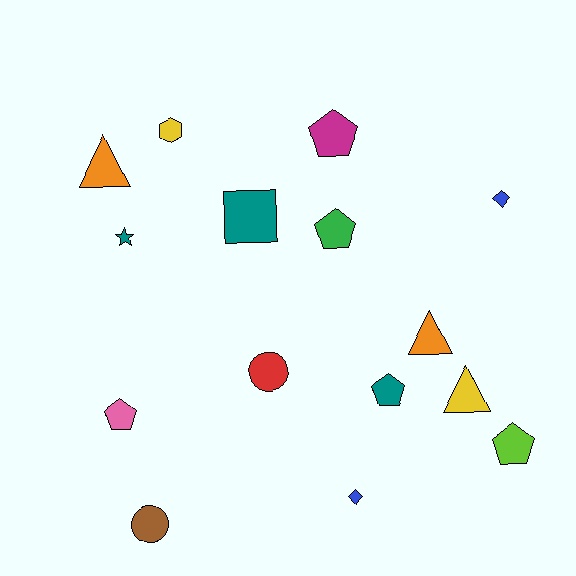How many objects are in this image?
There are 15 objects.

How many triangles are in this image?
There are 3 triangles.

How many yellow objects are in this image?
There are 2 yellow objects.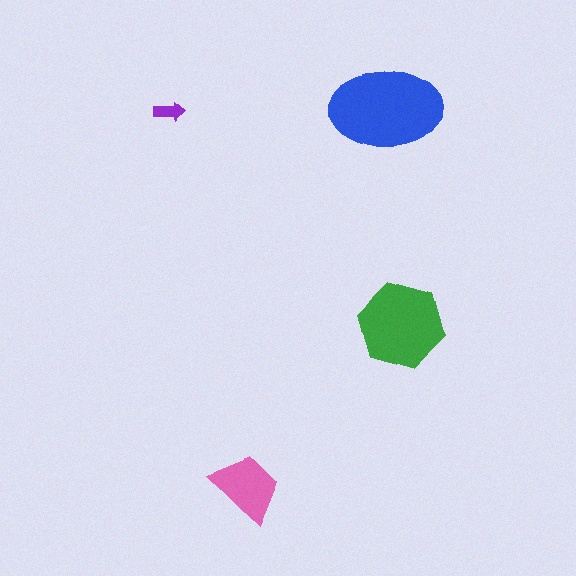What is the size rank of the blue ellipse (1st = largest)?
1st.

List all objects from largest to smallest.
The blue ellipse, the green hexagon, the pink trapezoid, the purple arrow.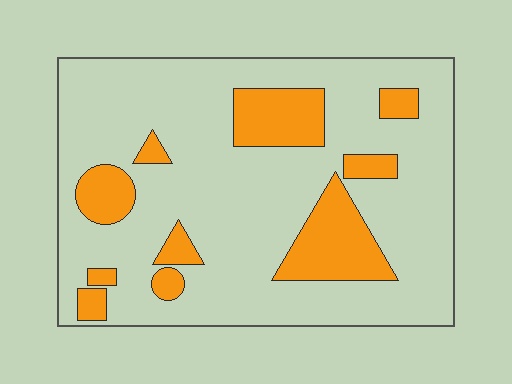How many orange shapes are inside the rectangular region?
10.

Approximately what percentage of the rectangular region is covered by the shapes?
Approximately 20%.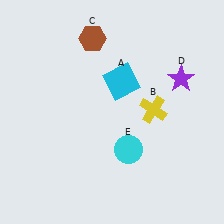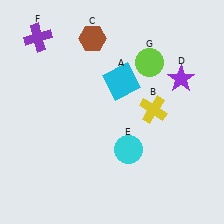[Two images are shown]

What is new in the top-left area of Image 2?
A purple cross (F) was added in the top-left area of Image 2.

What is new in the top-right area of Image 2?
A lime circle (G) was added in the top-right area of Image 2.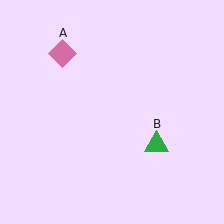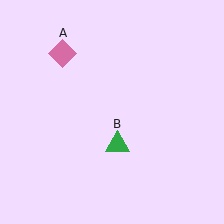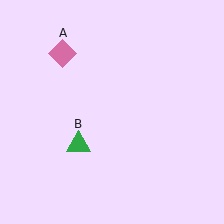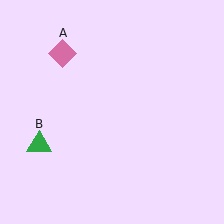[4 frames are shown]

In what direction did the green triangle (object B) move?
The green triangle (object B) moved left.